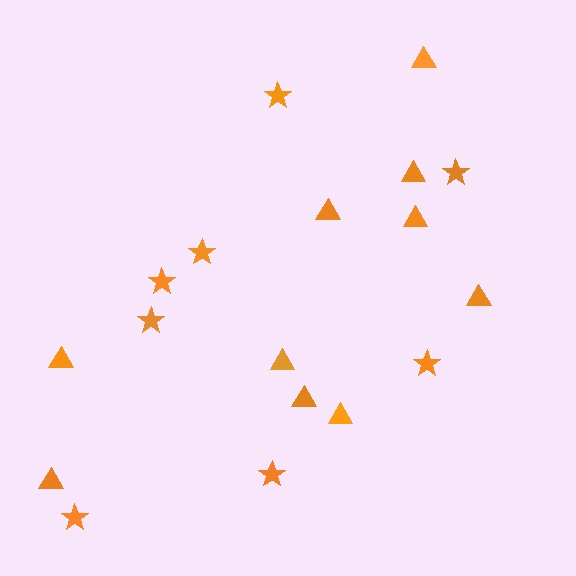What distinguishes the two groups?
There are 2 groups: one group of triangles (10) and one group of stars (8).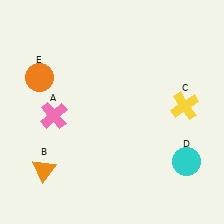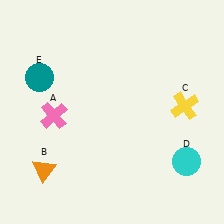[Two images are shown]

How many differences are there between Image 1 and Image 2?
There is 1 difference between the two images.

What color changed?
The circle (E) changed from orange in Image 1 to teal in Image 2.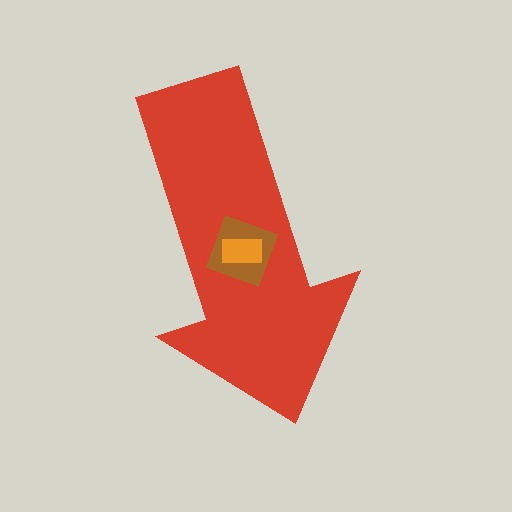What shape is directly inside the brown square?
The orange rectangle.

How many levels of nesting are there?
3.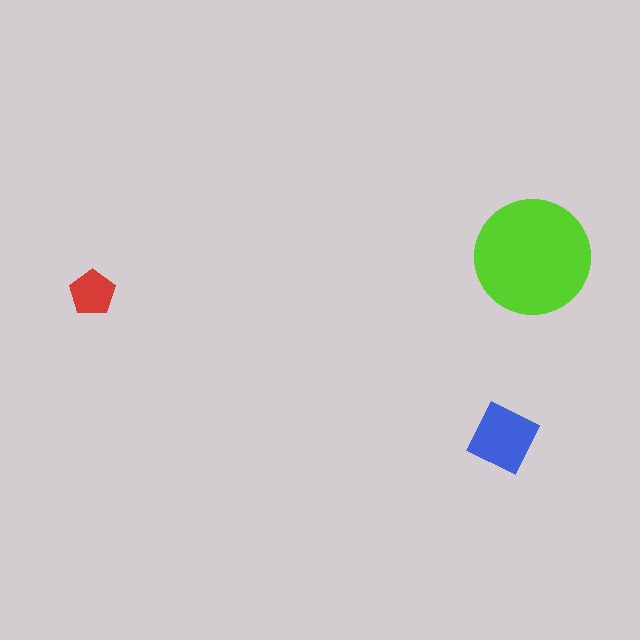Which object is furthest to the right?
The lime circle is rightmost.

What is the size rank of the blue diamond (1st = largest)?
2nd.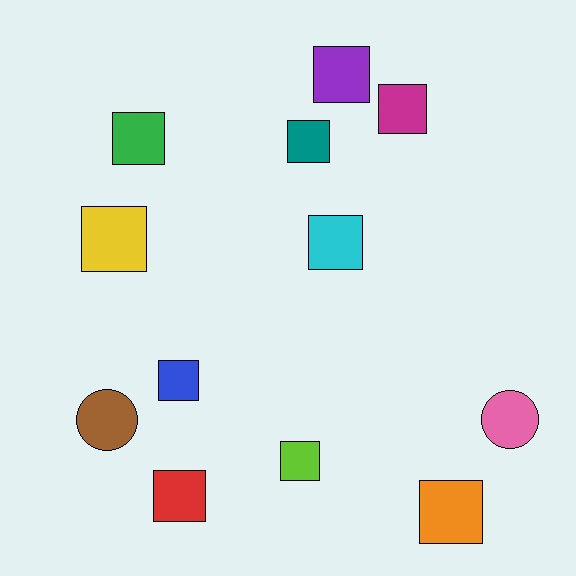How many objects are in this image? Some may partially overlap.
There are 12 objects.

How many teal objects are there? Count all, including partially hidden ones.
There is 1 teal object.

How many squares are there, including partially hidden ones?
There are 10 squares.